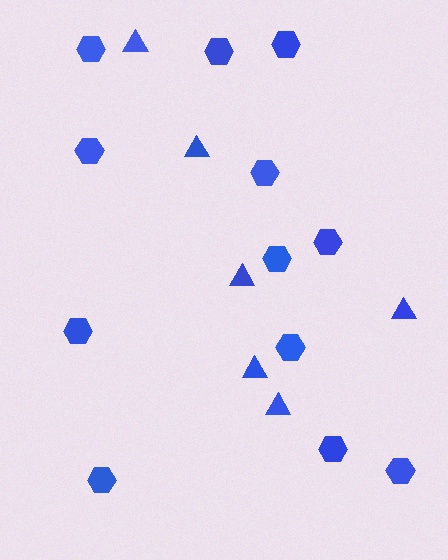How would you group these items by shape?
There are 2 groups: one group of triangles (6) and one group of hexagons (12).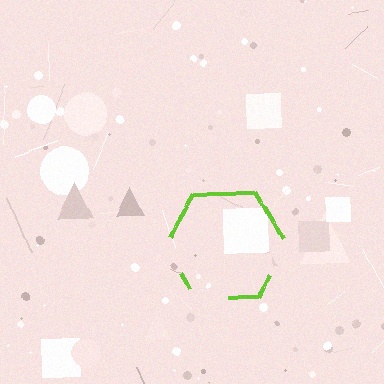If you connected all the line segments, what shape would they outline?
They would outline a hexagon.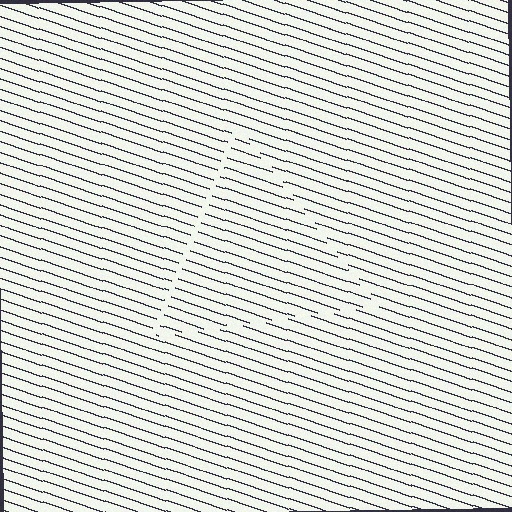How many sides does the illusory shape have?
3 sides — the line-ends trace a triangle.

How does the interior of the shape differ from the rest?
The interior of the shape contains the same grating, shifted by half a period — the contour is defined by the phase discontinuity where line-ends from the inner and outer gratings abut.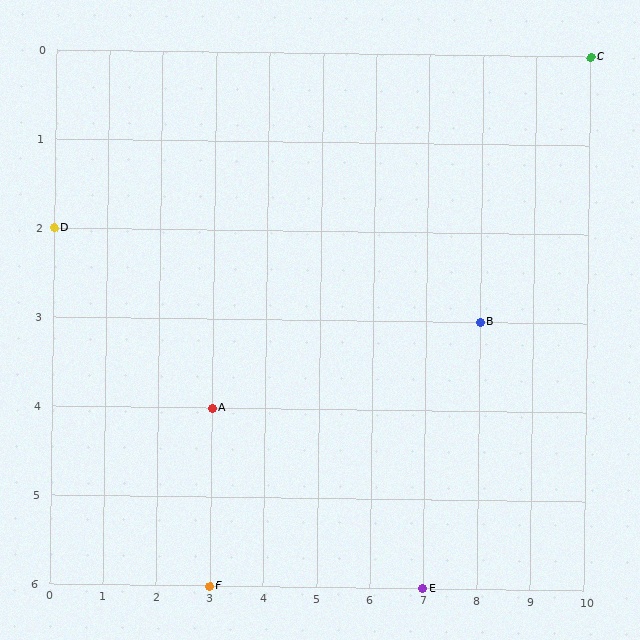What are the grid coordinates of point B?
Point B is at grid coordinates (8, 3).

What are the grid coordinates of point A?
Point A is at grid coordinates (3, 4).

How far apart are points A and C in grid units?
Points A and C are 7 columns and 4 rows apart (about 8.1 grid units diagonally).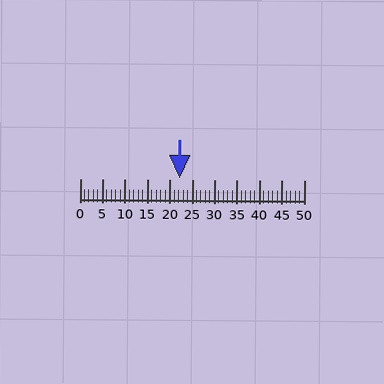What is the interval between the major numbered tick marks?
The major tick marks are spaced 5 units apart.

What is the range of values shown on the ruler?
The ruler shows values from 0 to 50.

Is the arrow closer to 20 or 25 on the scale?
The arrow is closer to 20.